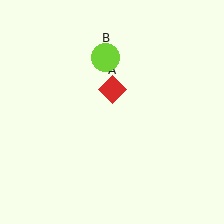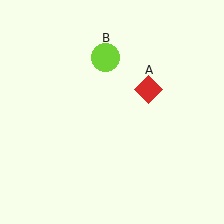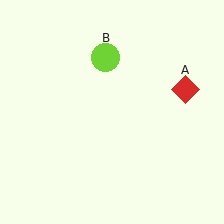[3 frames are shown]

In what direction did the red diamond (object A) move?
The red diamond (object A) moved right.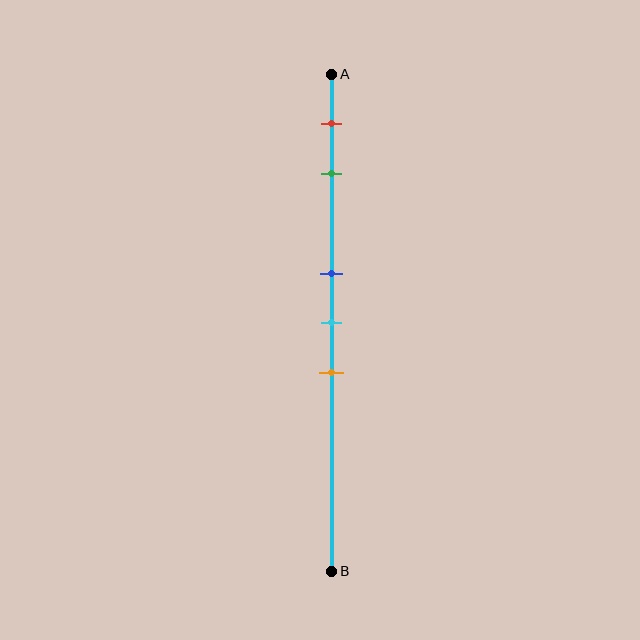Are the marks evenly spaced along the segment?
No, the marks are not evenly spaced.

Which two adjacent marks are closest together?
The blue and cyan marks are the closest adjacent pair.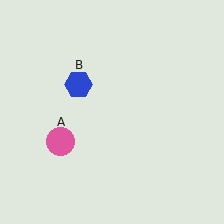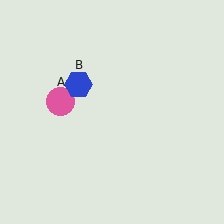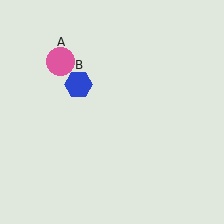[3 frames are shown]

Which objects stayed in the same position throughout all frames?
Blue hexagon (object B) remained stationary.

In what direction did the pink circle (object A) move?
The pink circle (object A) moved up.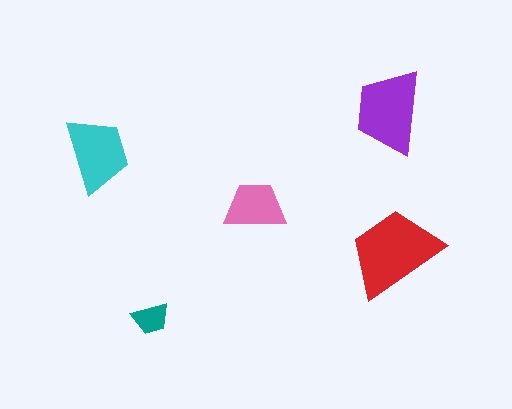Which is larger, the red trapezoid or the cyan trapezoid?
The red one.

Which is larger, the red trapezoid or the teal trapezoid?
The red one.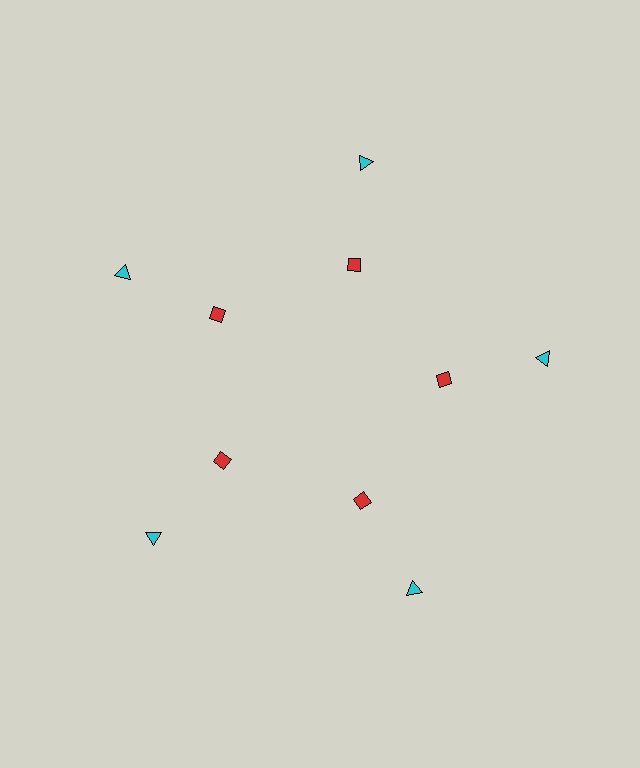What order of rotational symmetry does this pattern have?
This pattern has 5-fold rotational symmetry.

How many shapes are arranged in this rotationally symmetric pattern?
There are 10 shapes, arranged in 5 groups of 2.